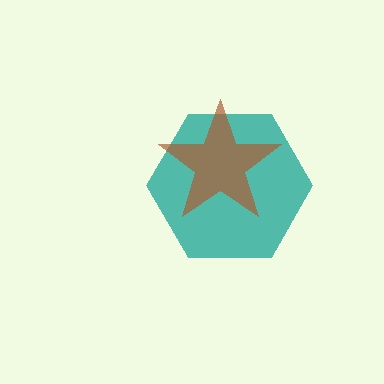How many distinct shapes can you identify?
There are 2 distinct shapes: a teal hexagon, a brown star.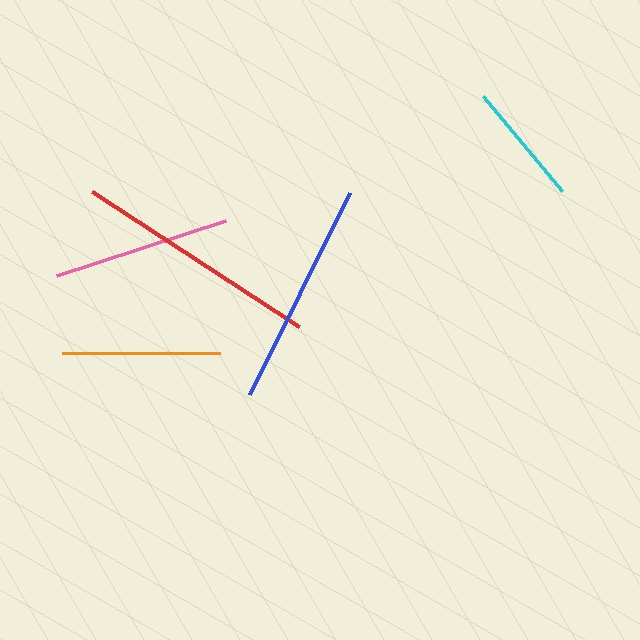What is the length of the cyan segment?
The cyan segment is approximately 124 pixels long.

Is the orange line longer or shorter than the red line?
The red line is longer than the orange line.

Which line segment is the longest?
The red line is the longest at approximately 247 pixels.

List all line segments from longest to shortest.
From longest to shortest: red, blue, pink, orange, cyan.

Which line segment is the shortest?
The cyan line is the shortest at approximately 124 pixels.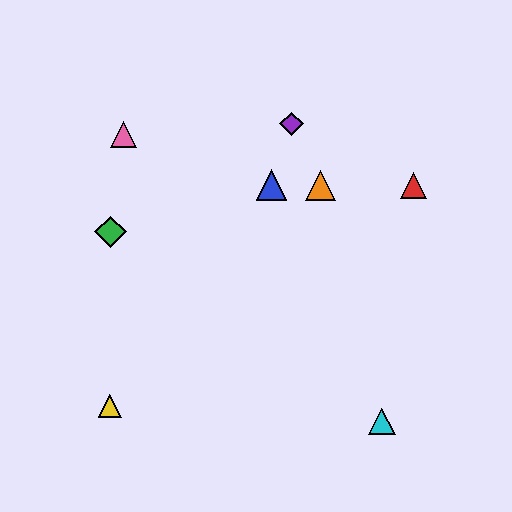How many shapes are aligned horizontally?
3 shapes (the red triangle, the blue triangle, the orange triangle) are aligned horizontally.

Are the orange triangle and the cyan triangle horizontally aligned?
No, the orange triangle is at y≈185 and the cyan triangle is at y≈421.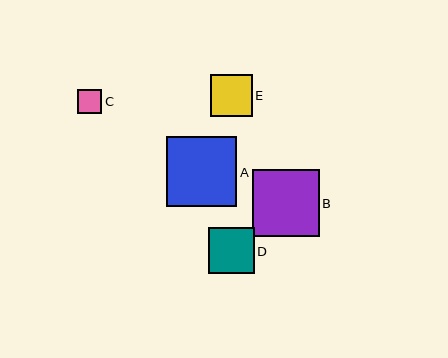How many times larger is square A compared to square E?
Square A is approximately 1.7 times the size of square E.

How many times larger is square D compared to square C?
Square D is approximately 1.9 times the size of square C.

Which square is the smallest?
Square C is the smallest with a size of approximately 24 pixels.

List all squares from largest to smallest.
From largest to smallest: A, B, D, E, C.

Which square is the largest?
Square A is the largest with a size of approximately 70 pixels.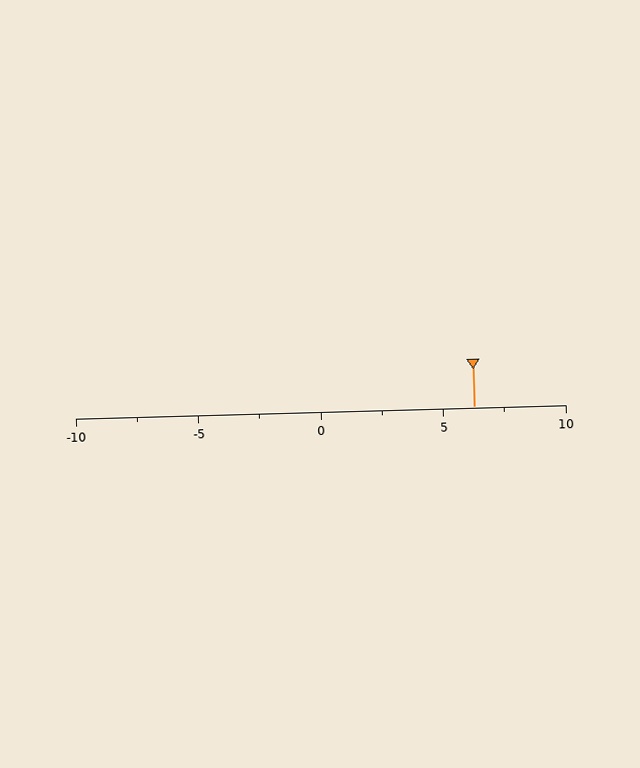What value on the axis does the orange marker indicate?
The marker indicates approximately 6.2.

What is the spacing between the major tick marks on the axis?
The major ticks are spaced 5 apart.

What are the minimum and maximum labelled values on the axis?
The axis runs from -10 to 10.